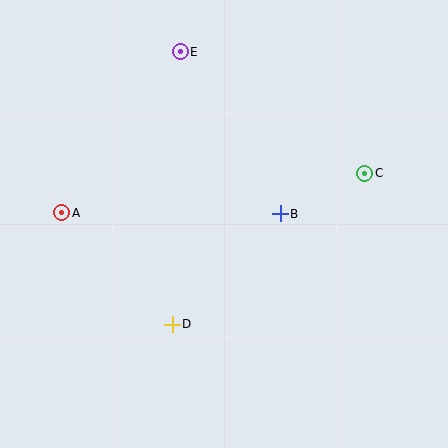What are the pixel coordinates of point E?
Point E is at (180, 52).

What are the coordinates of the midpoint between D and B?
The midpoint between D and B is at (226, 269).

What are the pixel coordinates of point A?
Point A is at (62, 213).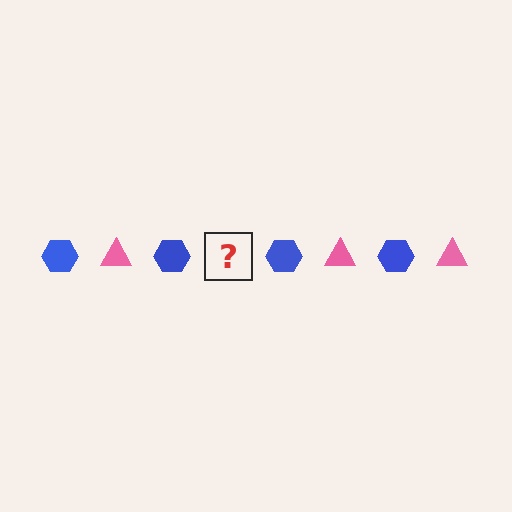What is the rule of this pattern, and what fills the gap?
The rule is that the pattern alternates between blue hexagon and pink triangle. The gap should be filled with a pink triangle.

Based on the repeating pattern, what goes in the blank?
The blank should be a pink triangle.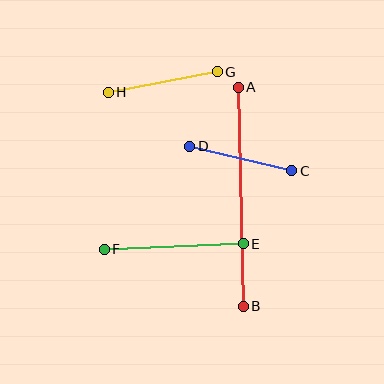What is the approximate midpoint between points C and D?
The midpoint is at approximately (241, 158) pixels.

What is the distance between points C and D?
The distance is approximately 105 pixels.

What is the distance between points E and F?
The distance is approximately 139 pixels.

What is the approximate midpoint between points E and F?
The midpoint is at approximately (174, 246) pixels.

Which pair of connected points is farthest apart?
Points A and B are farthest apart.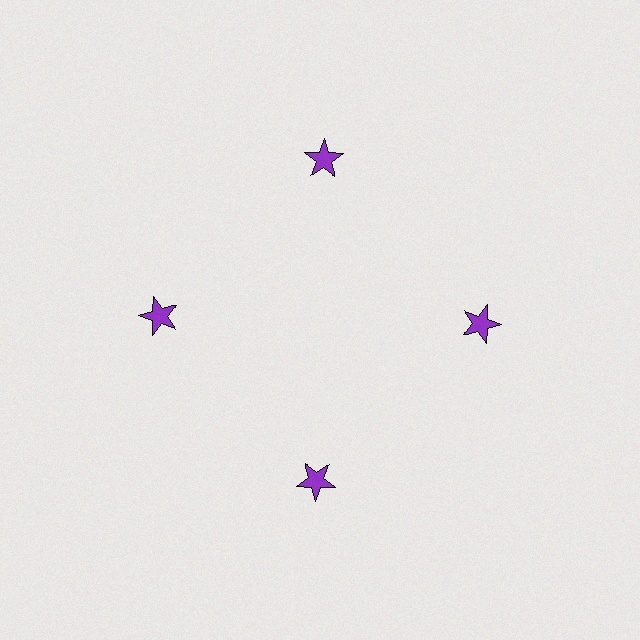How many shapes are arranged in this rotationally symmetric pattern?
There are 4 shapes, arranged in 4 groups of 1.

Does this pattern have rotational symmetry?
Yes, this pattern has 4-fold rotational symmetry. It looks the same after rotating 90 degrees around the center.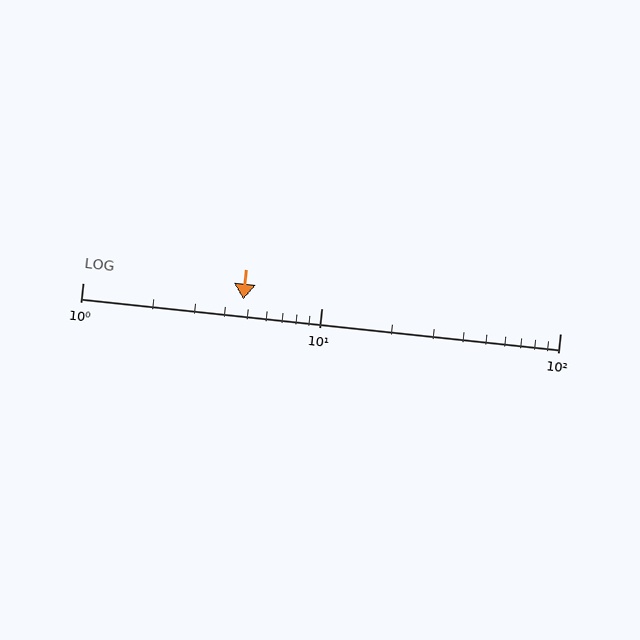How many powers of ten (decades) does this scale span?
The scale spans 2 decades, from 1 to 100.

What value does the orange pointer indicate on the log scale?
The pointer indicates approximately 4.7.